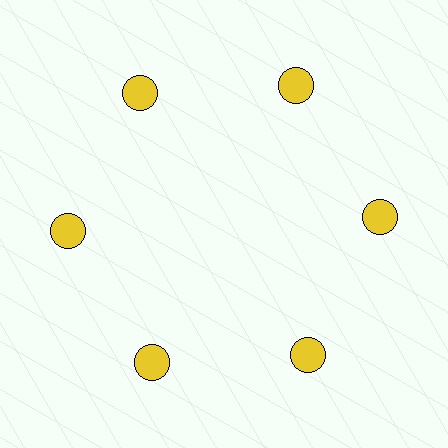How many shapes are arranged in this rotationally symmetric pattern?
There are 6 shapes, arranged in 6 groups of 1.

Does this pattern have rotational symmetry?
Yes, this pattern has 6-fold rotational symmetry. It looks the same after rotating 60 degrees around the center.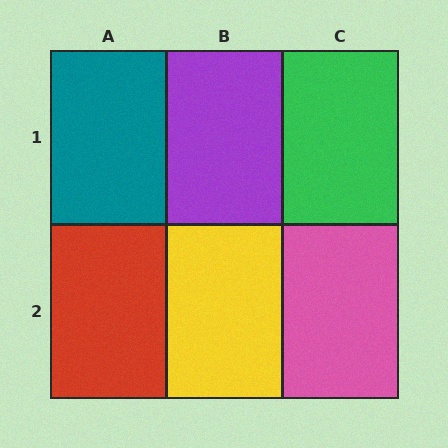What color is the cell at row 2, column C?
Pink.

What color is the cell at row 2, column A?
Red.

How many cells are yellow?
1 cell is yellow.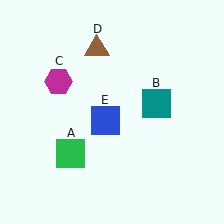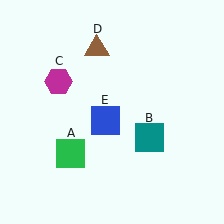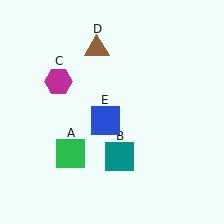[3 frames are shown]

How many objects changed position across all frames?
1 object changed position: teal square (object B).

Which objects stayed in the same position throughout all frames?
Green square (object A) and magenta hexagon (object C) and brown triangle (object D) and blue square (object E) remained stationary.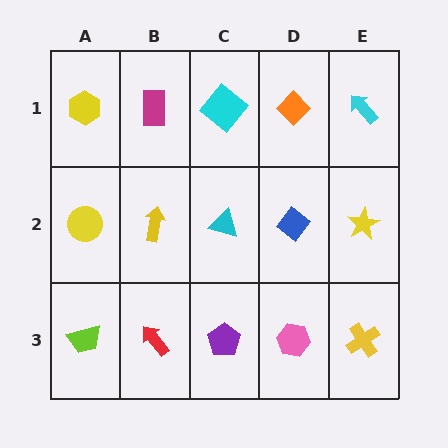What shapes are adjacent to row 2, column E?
A cyan arrow (row 1, column E), a yellow cross (row 3, column E), a blue diamond (row 2, column D).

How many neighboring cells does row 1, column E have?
2.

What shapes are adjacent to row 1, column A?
A yellow circle (row 2, column A), a magenta rectangle (row 1, column B).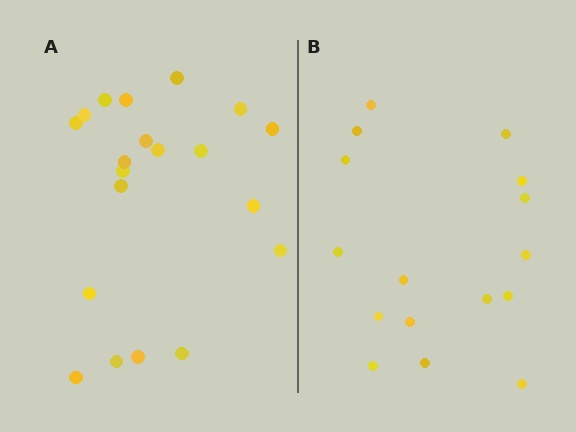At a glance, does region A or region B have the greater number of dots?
Region A (the left region) has more dots.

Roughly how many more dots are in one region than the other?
Region A has about 4 more dots than region B.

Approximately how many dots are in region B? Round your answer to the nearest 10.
About 20 dots. (The exact count is 16, which rounds to 20.)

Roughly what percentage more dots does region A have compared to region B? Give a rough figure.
About 25% more.